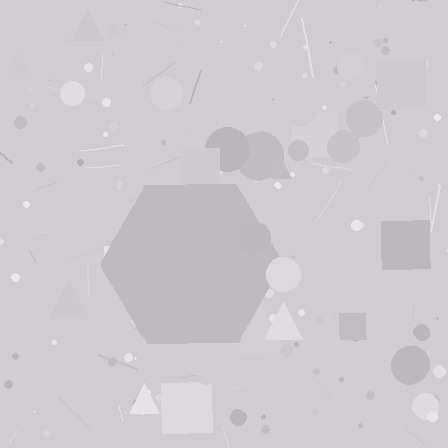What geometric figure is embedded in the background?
A hexagon is embedded in the background.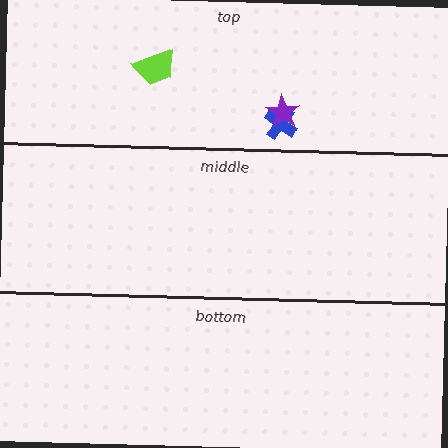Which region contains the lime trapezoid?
The top region.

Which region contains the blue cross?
The top region.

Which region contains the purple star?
The top region.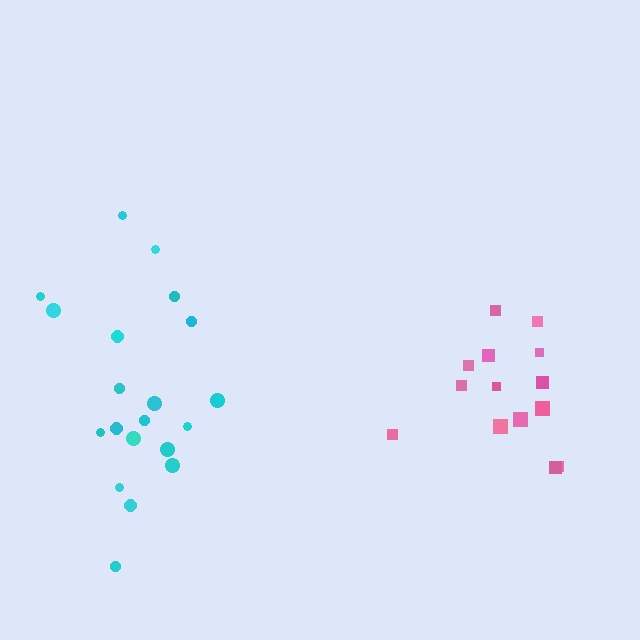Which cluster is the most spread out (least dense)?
Cyan.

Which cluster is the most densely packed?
Pink.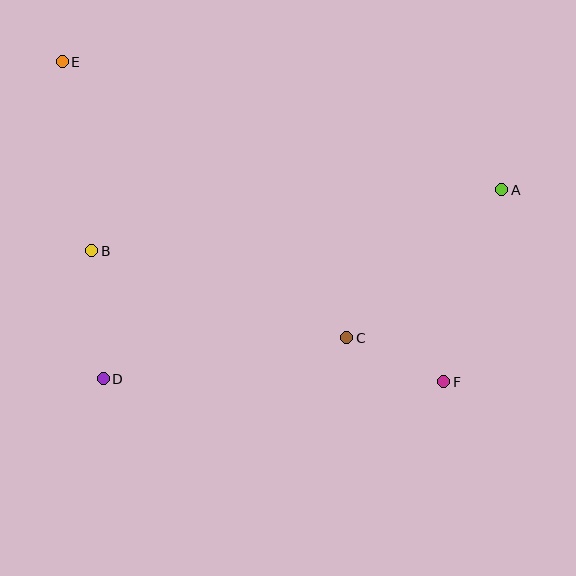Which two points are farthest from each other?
Points E and F are farthest from each other.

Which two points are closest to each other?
Points C and F are closest to each other.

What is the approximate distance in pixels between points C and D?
The distance between C and D is approximately 247 pixels.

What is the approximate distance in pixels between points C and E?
The distance between C and E is approximately 397 pixels.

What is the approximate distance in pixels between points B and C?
The distance between B and C is approximately 270 pixels.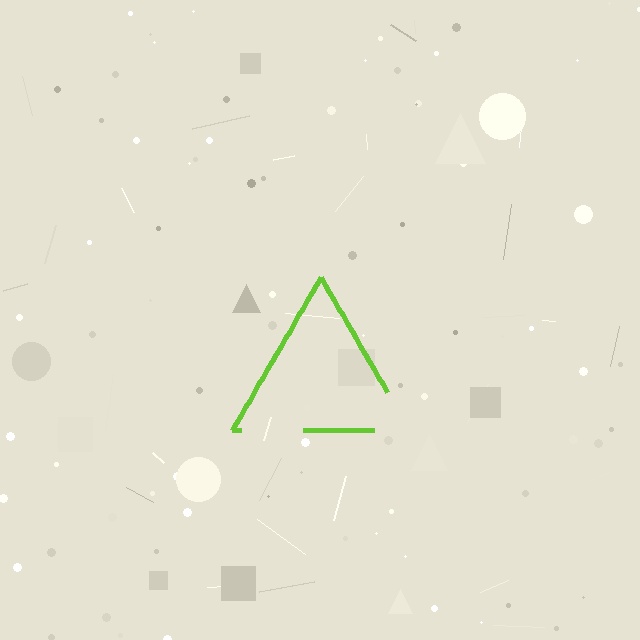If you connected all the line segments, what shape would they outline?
They would outline a triangle.